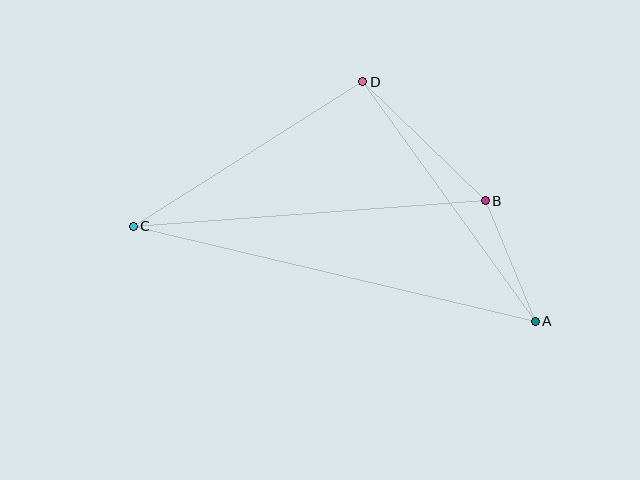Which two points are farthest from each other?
Points A and C are farthest from each other.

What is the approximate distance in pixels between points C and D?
The distance between C and D is approximately 271 pixels.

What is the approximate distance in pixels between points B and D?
The distance between B and D is approximately 171 pixels.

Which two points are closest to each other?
Points A and B are closest to each other.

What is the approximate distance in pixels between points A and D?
The distance between A and D is approximately 295 pixels.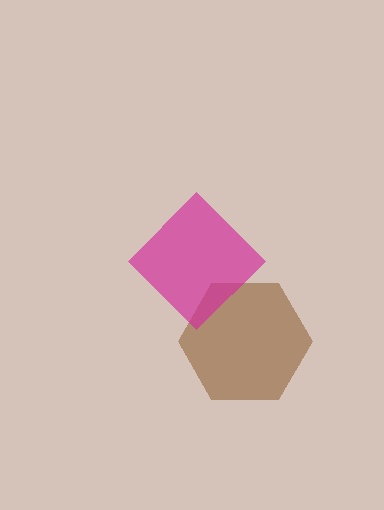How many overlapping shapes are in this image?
There are 2 overlapping shapes in the image.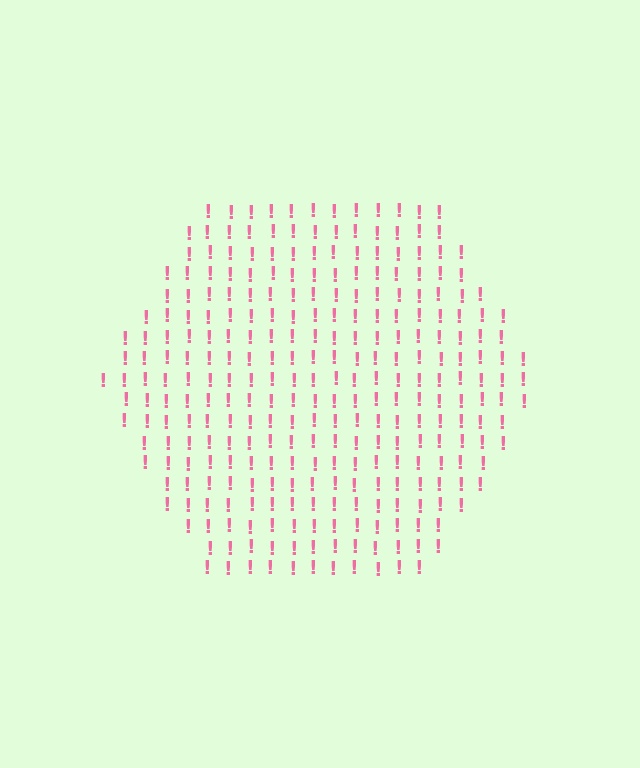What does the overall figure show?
The overall figure shows a hexagon.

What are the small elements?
The small elements are exclamation marks.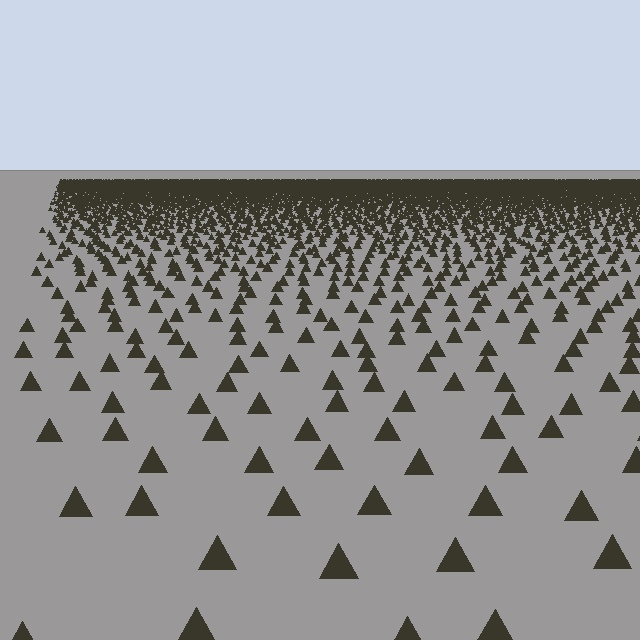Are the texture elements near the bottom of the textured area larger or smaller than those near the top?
Larger. Near the bottom, elements are closer to the viewer and appear at a bigger on-screen size.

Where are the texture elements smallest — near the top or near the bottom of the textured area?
Near the top.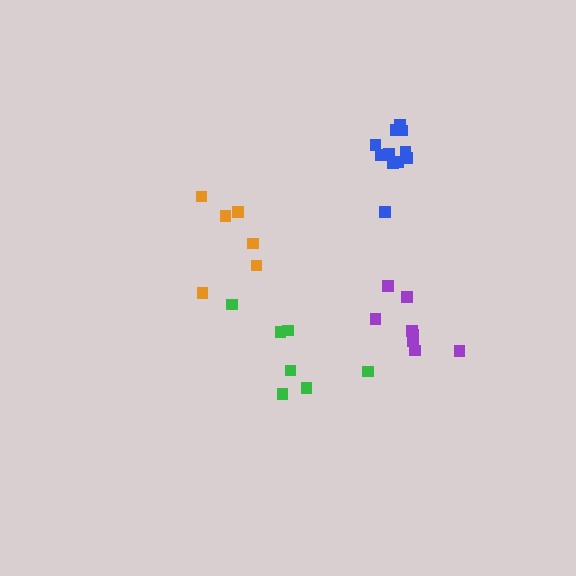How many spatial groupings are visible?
There are 4 spatial groupings.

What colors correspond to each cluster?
The clusters are colored: orange, blue, purple, green.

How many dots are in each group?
Group 1: 6 dots, Group 2: 11 dots, Group 3: 8 dots, Group 4: 7 dots (32 total).